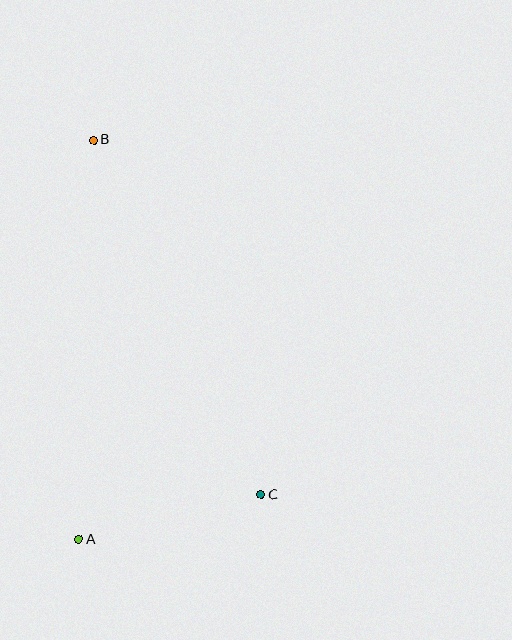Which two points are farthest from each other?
Points A and B are farthest from each other.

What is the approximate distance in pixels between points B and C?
The distance between B and C is approximately 392 pixels.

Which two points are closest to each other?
Points A and C are closest to each other.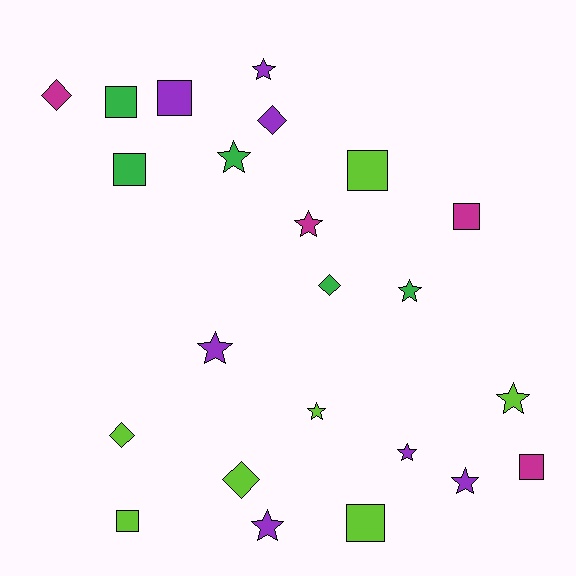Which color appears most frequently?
Purple, with 7 objects.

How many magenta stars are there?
There is 1 magenta star.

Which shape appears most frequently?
Star, with 10 objects.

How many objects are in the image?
There are 23 objects.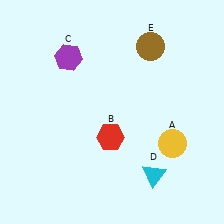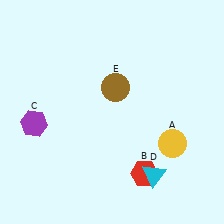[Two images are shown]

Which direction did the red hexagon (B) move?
The red hexagon (B) moved down.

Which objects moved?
The objects that moved are: the red hexagon (B), the purple hexagon (C), the brown circle (E).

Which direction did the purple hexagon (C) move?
The purple hexagon (C) moved down.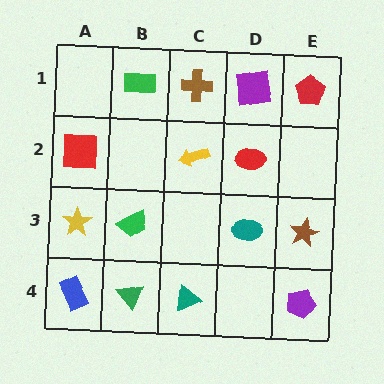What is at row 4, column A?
A blue rectangle.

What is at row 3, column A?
A yellow star.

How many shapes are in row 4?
4 shapes.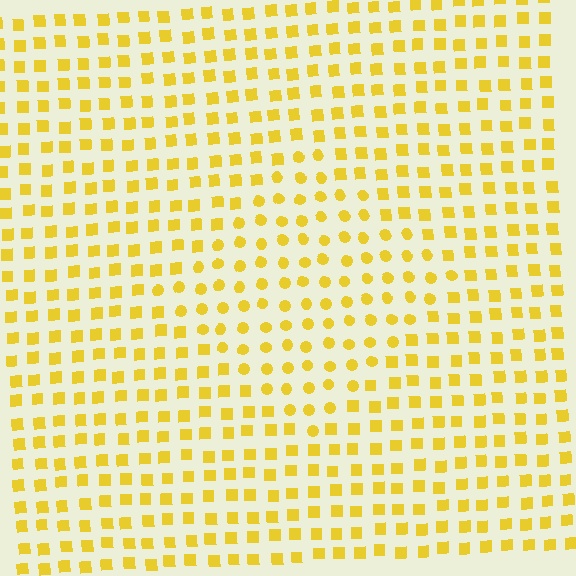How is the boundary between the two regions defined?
The boundary is defined by a change in element shape: circles inside vs. squares outside. All elements share the same color and spacing.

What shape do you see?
I see a diamond.